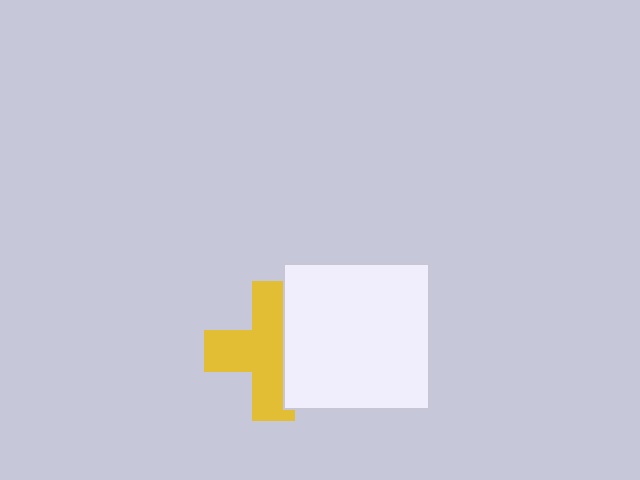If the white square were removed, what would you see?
You would see the complete yellow cross.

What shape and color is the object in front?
The object in front is a white square.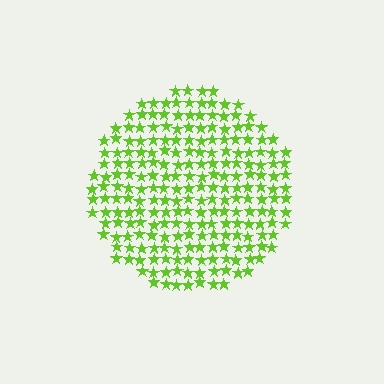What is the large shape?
The large shape is a circle.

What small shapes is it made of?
It is made of small stars.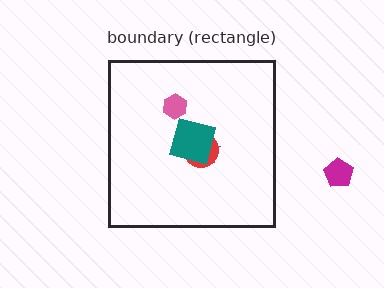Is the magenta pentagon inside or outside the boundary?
Outside.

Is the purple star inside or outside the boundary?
Inside.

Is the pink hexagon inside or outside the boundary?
Inside.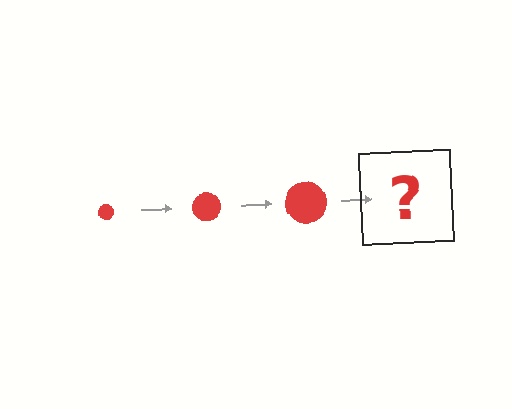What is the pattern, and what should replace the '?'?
The pattern is that the circle gets progressively larger each step. The '?' should be a red circle, larger than the previous one.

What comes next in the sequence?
The next element should be a red circle, larger than the previous one.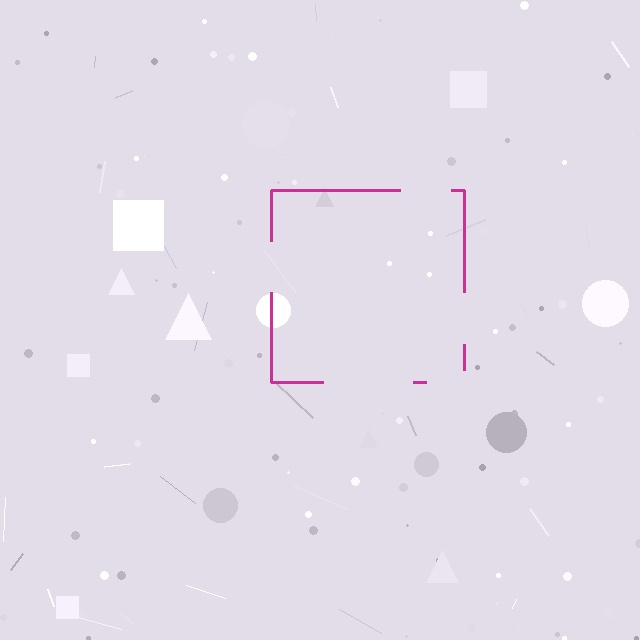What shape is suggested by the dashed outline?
The dashed outline suggests a square.